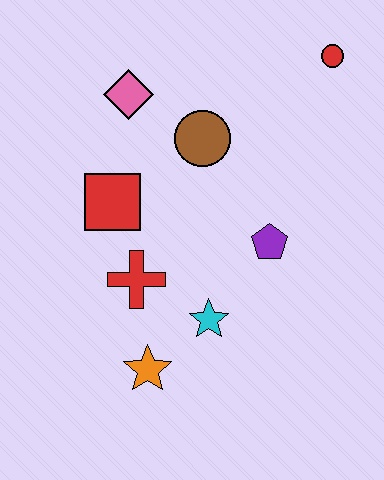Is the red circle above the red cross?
Yes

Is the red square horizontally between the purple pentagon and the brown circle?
No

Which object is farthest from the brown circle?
The orange star is farthest from the brown circle.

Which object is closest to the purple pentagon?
The cyan star is closest to the purple pentagon.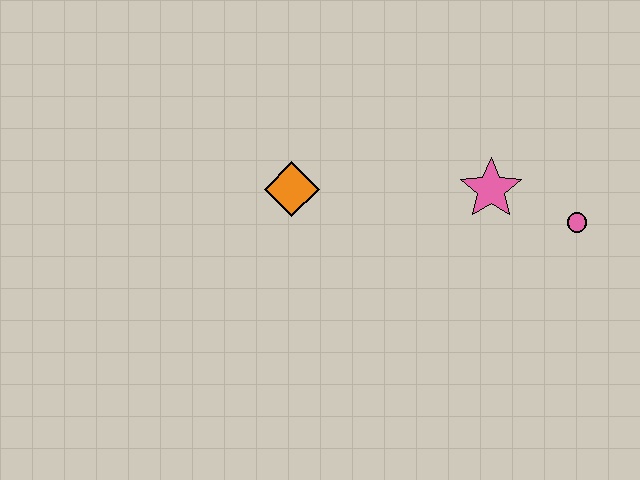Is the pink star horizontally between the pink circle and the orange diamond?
Yes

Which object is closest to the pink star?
The pink circle is closest to the pink star.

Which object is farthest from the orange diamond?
The pink circle is farthest from the orange diamond.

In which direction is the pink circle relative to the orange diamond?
The pink circle is to the right of the orange diamond.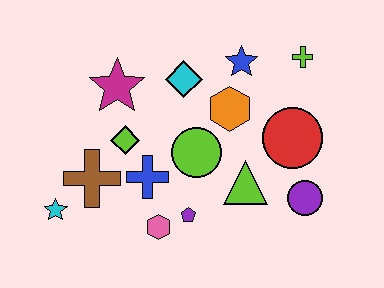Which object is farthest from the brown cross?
The lime cross is farthest from the brown cross.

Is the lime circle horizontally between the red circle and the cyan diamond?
Yes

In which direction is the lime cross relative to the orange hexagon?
The lime cross is to the right of the orange hexagon.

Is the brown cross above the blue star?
No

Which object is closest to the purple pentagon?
The pink hexagon is closest to the purple pentagon.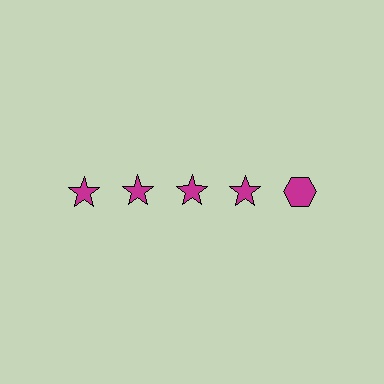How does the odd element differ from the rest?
It has a different shape: hexagon instead of star.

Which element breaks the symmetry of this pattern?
The magenta hexagon in the top row, rightmost column breaks the symmetry. All other shapes are magenta stars.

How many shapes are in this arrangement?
There are 5 shapes arranged in a grid pattern.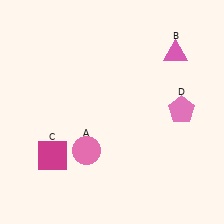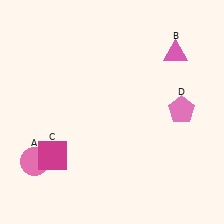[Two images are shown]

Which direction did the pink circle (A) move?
The pink circle (A) moved left.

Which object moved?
The pink circle (A) moved left.